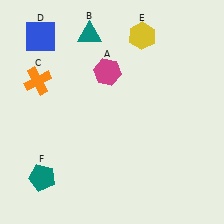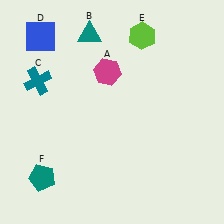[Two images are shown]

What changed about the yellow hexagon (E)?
In Image 1, E is yellow. In Image 2, it changed to lime.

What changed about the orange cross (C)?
In Image 1, C is orange. In Image 2, it changed to teal.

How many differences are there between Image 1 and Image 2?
There are 2 differences between the two images.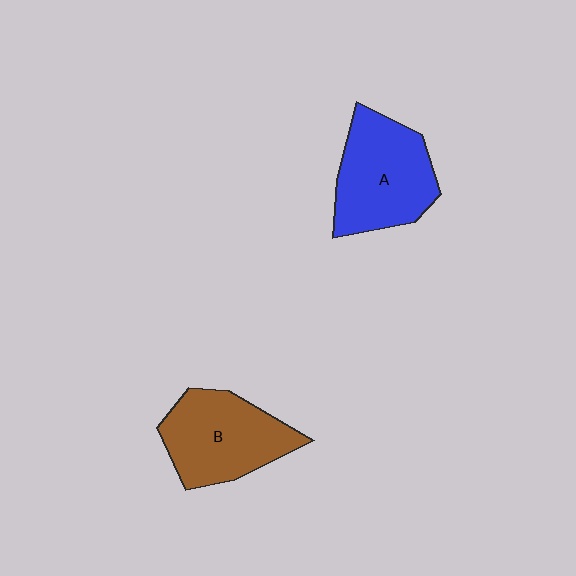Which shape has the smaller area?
Shape B (brown).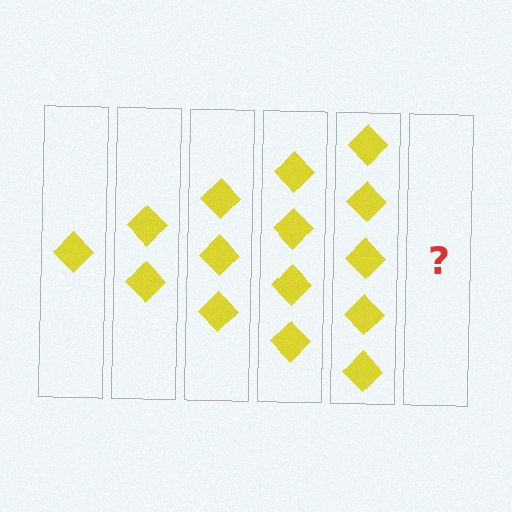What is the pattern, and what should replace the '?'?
The pattern is that each step adds one more diamond. The '?' should be 6 diamonds.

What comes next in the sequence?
The next element should be 6 diamonds.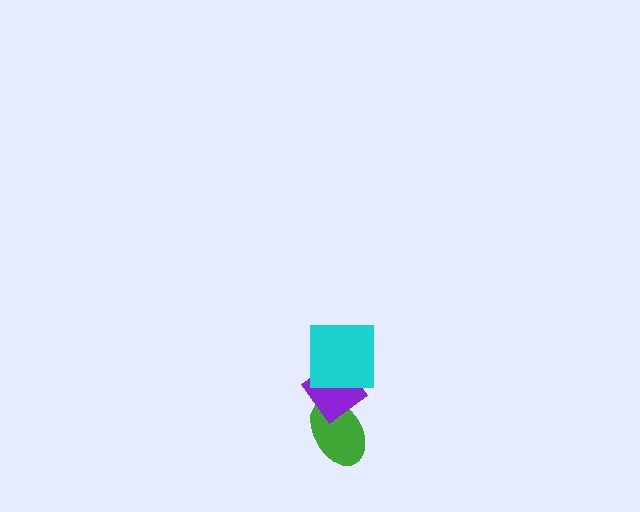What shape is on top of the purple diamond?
The cyan square is on top of the purple diamond.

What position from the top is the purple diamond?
The purple diamond is 2nd from the top.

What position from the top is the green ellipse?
The green ellipse is 3rd from the top.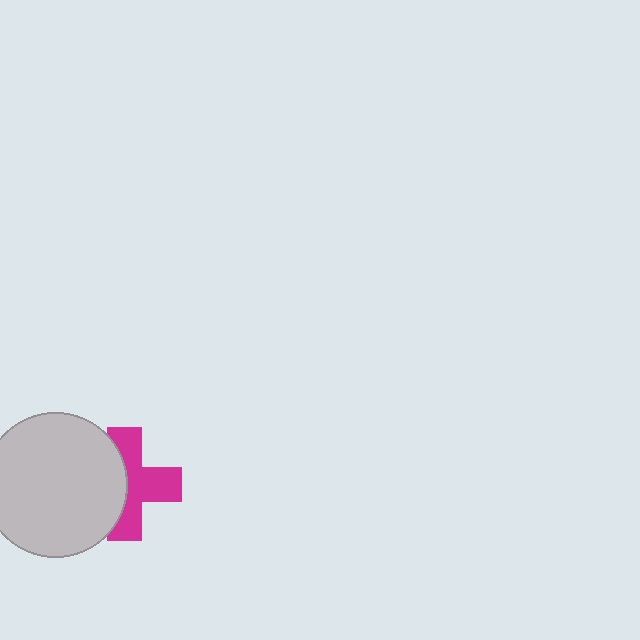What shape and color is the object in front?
The object in front is a light gray circle.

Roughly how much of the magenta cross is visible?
About half of it is visible (roughly 58%).